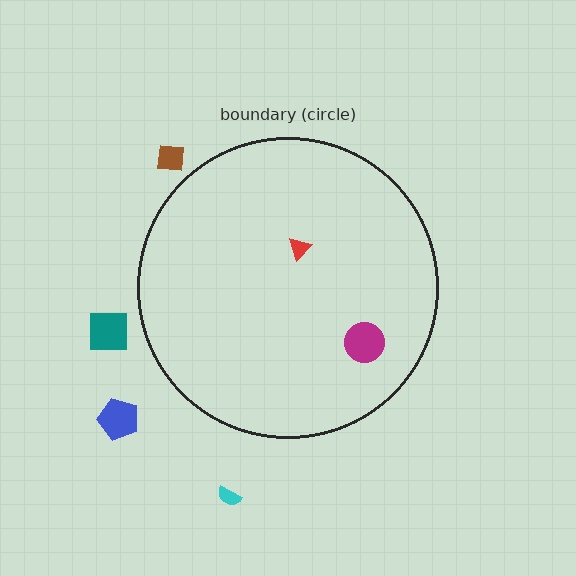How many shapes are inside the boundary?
2 inside, 4 outside.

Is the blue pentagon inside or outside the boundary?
Outside.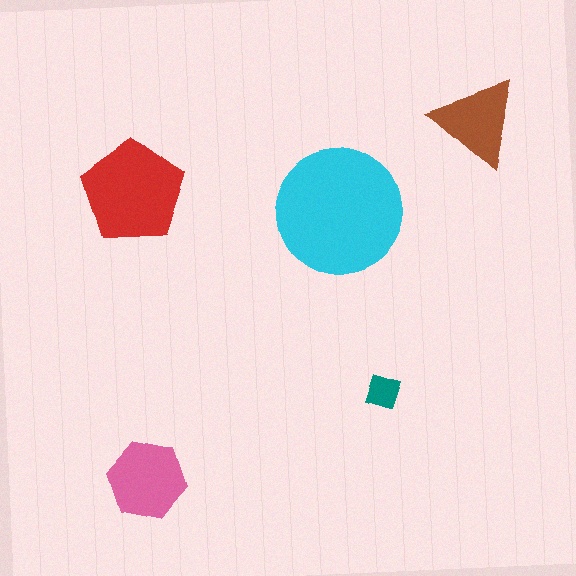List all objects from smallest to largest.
The teal square, the brown triangle, the pink hexagon, the red pentagon, the cyan circle.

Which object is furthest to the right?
The brown triangle is rightmost.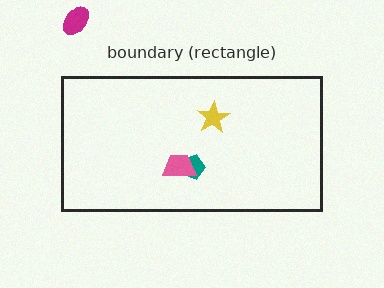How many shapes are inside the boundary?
3 inside, 1 outside.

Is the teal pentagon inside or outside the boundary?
Inside.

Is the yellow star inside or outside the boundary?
Inside.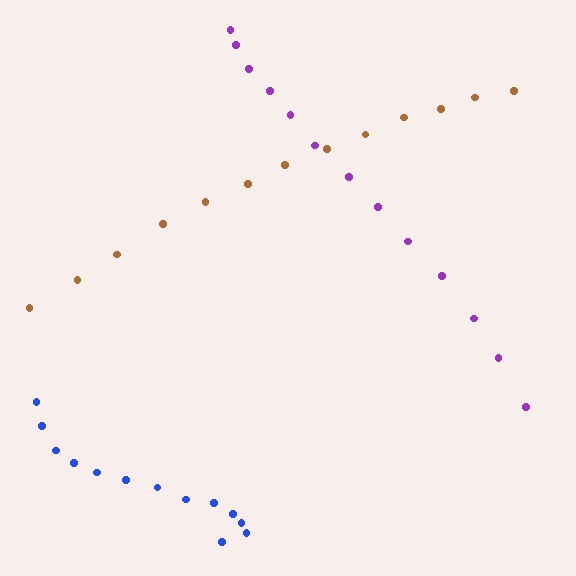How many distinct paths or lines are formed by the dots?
There are 3 distinct paths.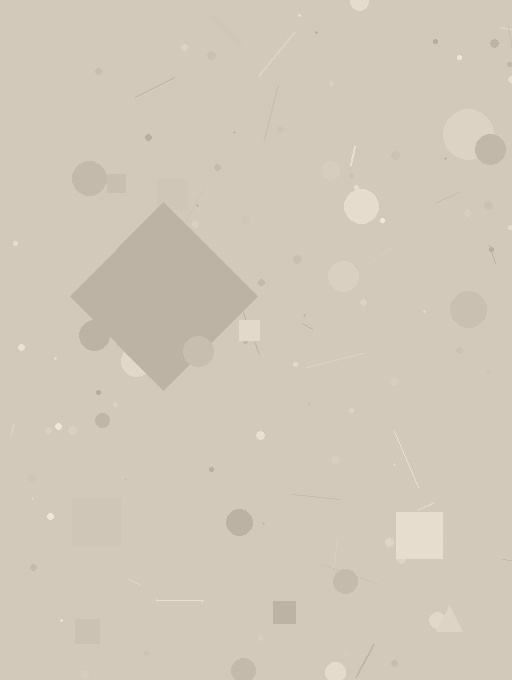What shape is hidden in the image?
A diamond is hidden in the image.